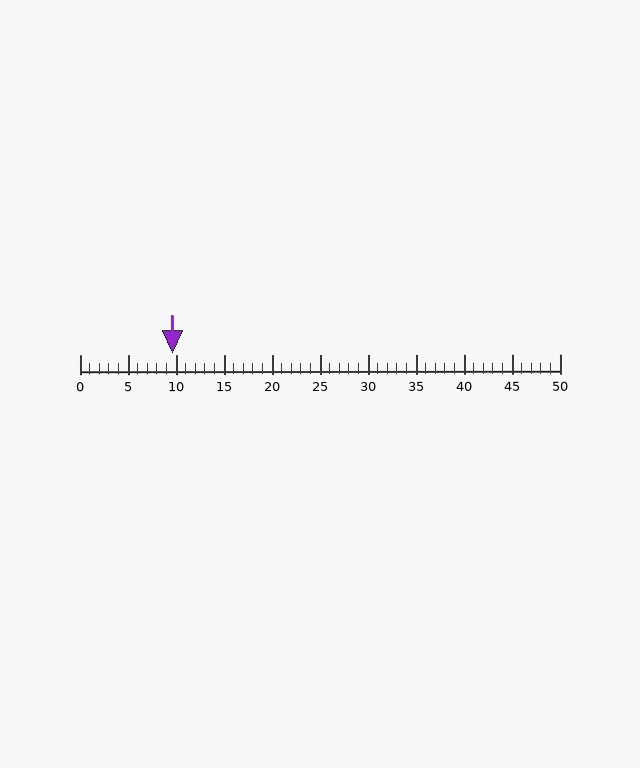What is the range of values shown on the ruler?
The ruler shows values from 0 to 50.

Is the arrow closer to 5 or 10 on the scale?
The arrow is closer to 10.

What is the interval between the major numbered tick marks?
The major tick marks are spaced 5 units apart.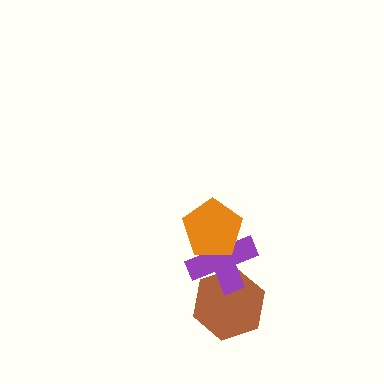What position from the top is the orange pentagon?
The orange pentagon is 1st from the top.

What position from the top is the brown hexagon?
The brown hexagon is 3rd from the top.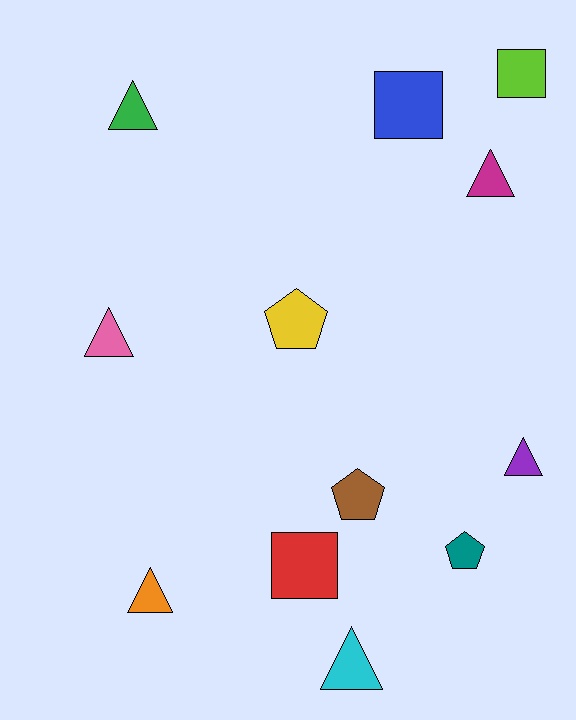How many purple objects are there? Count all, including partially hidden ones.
There is 1 purple object.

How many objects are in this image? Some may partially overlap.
There are 12 objects.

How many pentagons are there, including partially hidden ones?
There are 3 pentagons.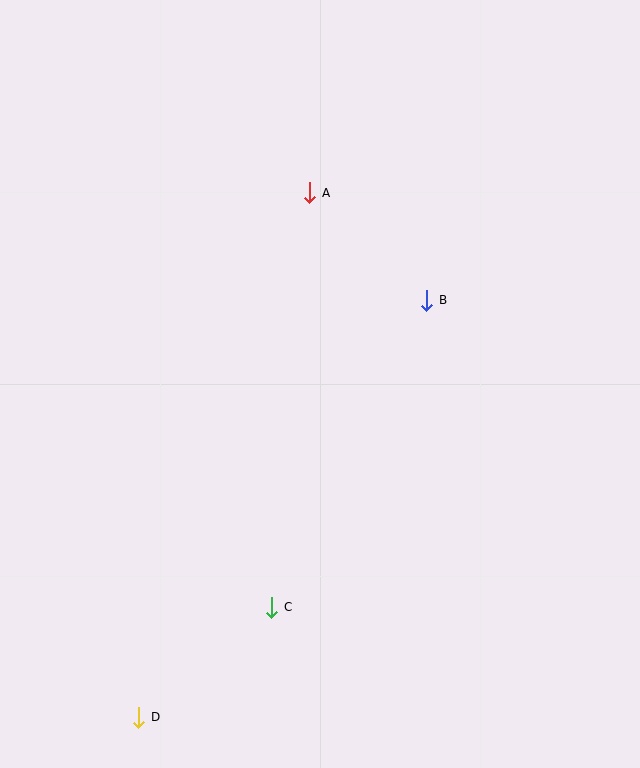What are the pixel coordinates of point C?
Point C is at (272, 607).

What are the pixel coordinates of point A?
Point A is at (310, 193).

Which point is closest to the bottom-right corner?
Point C is closest to the bottom-right corner.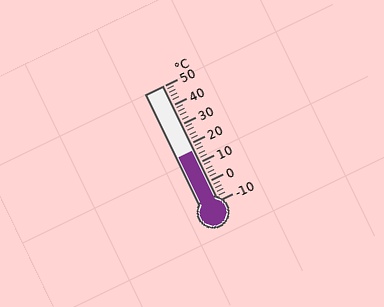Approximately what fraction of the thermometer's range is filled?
The thermometer is filled to approximately 45% of its range.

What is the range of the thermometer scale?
The thermometer scale ranges from -10°C to 50°C.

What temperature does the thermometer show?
The thermometer shows approximately 16°C.